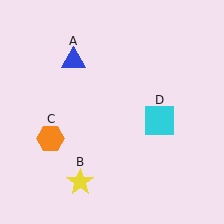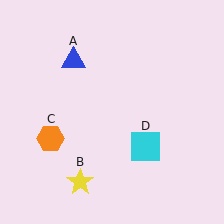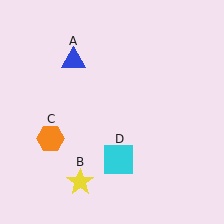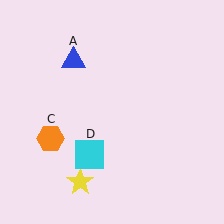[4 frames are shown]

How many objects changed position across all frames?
1 object changed position: cyan square (object D).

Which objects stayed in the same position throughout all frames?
Blue triangle (object A) and yellow star (object B) and orange hexagon (object C) remained stationary.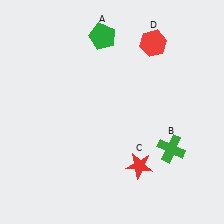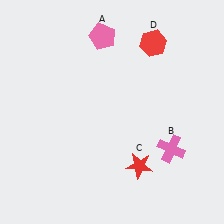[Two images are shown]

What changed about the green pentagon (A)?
In Image 1, A is green. In Image 2, it changed to pink.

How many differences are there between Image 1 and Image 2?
There are 2 differences between the two images.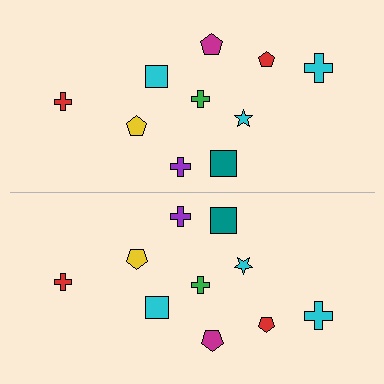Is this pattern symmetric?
Yes, this pattern has bilateral (reflection) symmetry.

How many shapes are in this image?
There are 20 shapes in this image.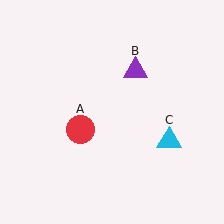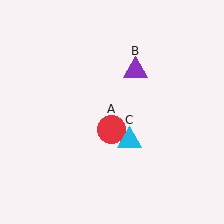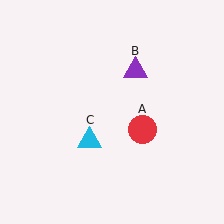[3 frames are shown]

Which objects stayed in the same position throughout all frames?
Purple triangle (object B) remained stationary.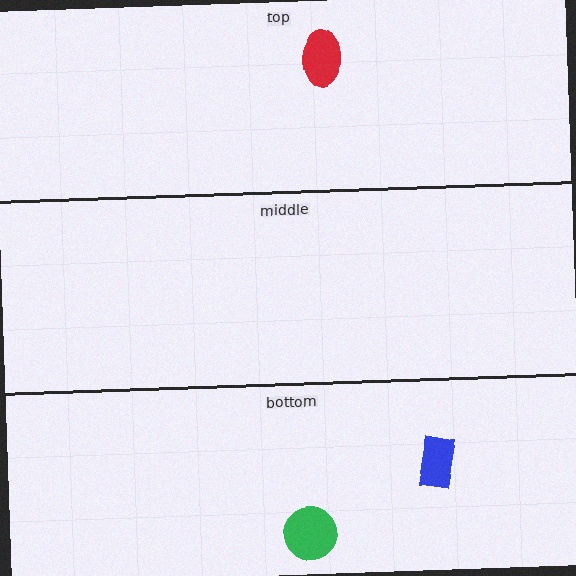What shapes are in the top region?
The red ellipse.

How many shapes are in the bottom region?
2.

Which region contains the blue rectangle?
The bottom region.